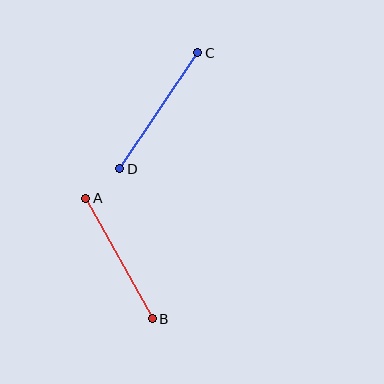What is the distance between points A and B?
The distance is approximately 138 pixels.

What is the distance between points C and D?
The distance is approximately 140 pixels.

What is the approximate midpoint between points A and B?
The midpoint is at approximately (119, 258) pixels.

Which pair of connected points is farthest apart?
Points C and D are farthest apart.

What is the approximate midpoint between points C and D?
The midpoint is at approximately (159, 111) pixels.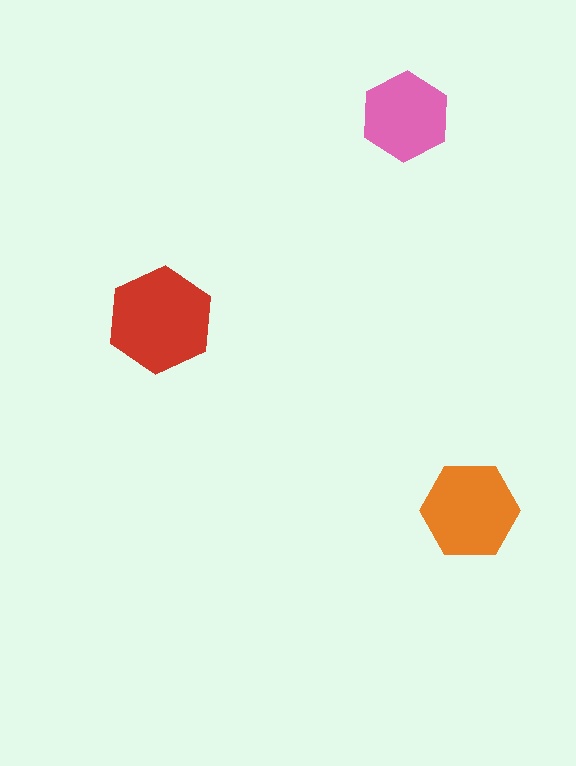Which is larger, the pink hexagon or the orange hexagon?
The orange one.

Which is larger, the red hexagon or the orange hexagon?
The red one.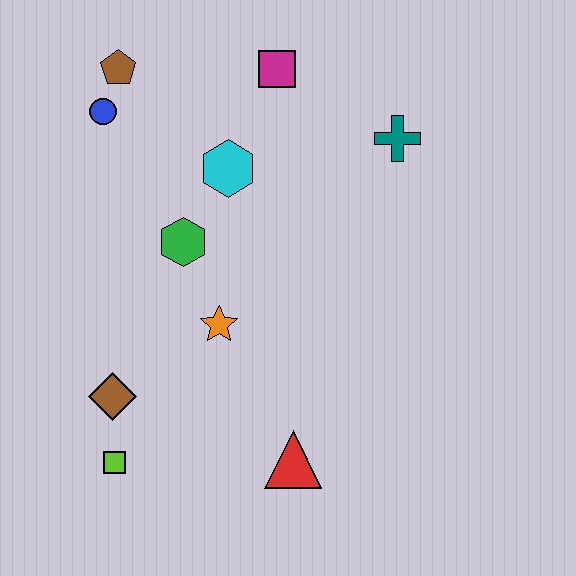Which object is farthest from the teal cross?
The lime square is farthest from the teal cross.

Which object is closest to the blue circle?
The brown pentagon is closest to the blue circle.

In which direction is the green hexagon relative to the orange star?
The green hexagon is above the orange star.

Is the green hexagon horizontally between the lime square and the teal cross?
Yes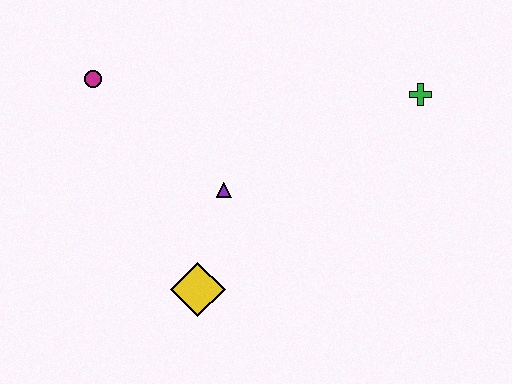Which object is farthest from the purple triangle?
The green cross is farthest from the purple triangle.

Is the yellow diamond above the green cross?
No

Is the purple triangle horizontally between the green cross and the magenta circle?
Yes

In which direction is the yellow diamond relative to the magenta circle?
The yellow diamond is below the magenta circle.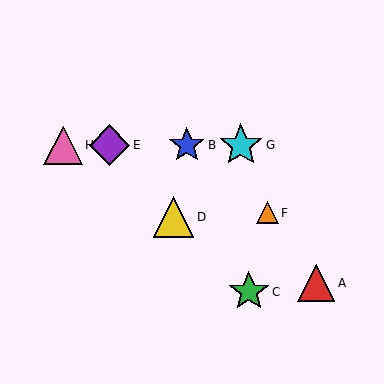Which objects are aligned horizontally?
Objects B, E, G, H are aligned horizontally.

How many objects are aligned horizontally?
4 objects (B, E, G, H) are aligned horizontally.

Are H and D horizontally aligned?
No, H is at y≈145 and D is at y≈217.